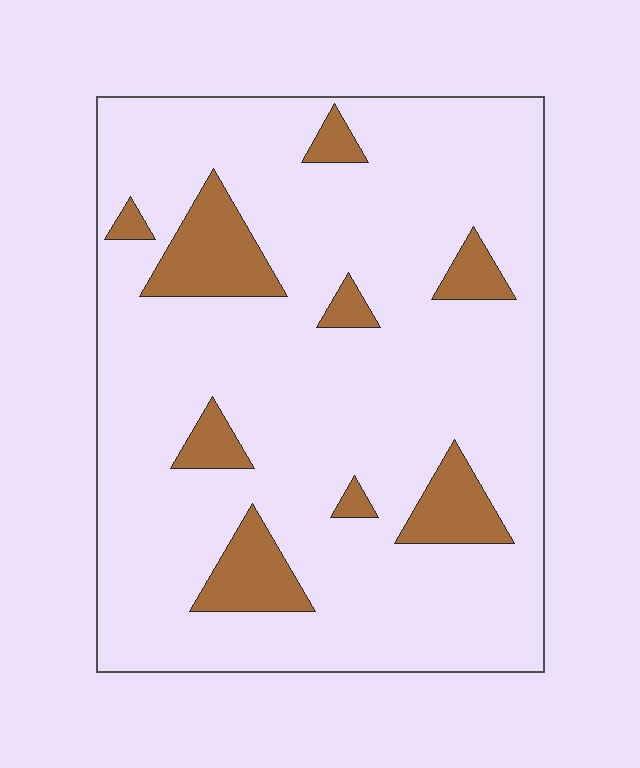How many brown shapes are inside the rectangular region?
9.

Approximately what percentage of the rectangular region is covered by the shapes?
Approximately 15%.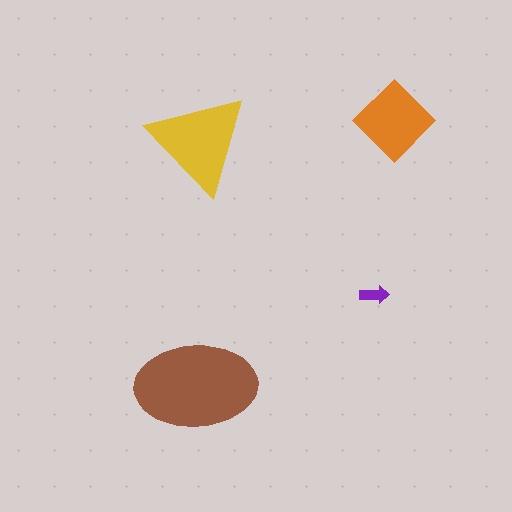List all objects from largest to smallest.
The brown ellipse, the yellow triangle, the orange diamond, the purple arrow.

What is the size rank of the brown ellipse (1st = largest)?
1st.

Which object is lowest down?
The brown ellipse is bottommost.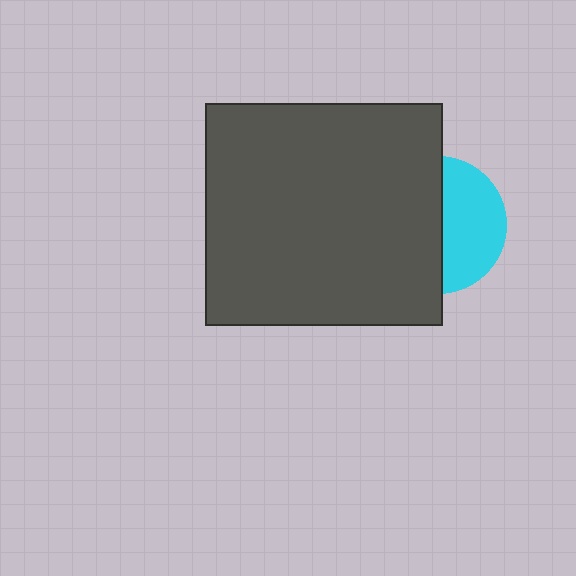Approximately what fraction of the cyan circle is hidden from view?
Roughly 55% of the cyan circle is hidden behind the dark gray rectangle.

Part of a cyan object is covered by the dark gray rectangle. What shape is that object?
It is a circle.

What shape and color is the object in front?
The object in front is a dark gray rectangle.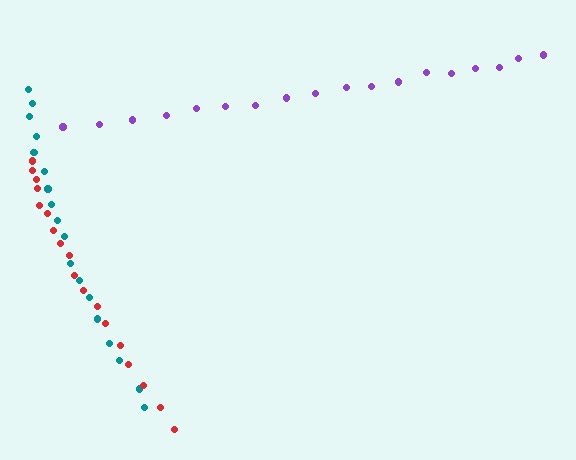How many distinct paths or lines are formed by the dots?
There are 3 distinct paths.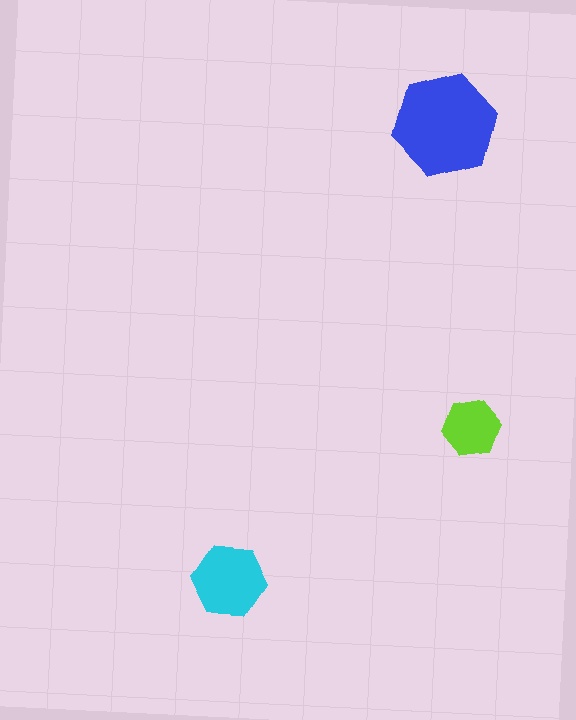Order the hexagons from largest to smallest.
the blue one, the cyan one, the lime one.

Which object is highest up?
The blue hexagon is topmost.